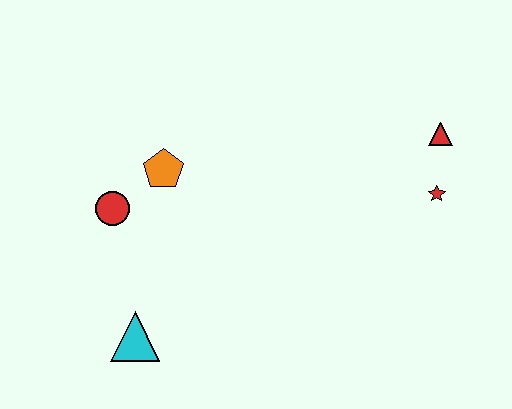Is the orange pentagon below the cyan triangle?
No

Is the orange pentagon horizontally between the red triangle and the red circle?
Yes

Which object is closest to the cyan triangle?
The red circle is closest to the cyan triangle.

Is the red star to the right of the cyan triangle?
Yes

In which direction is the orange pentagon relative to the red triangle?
The orange pentagon is to the left of the red triangle.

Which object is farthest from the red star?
The cyan triangle is farthest from the red star.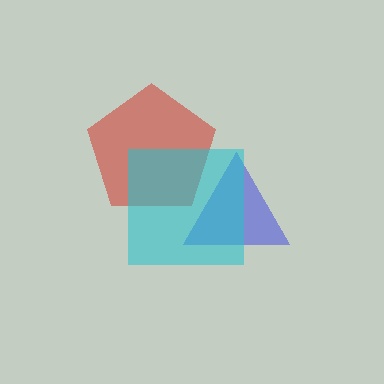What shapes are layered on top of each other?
The layered shapes are: a blue triangle, a red pentagon, a cyan square.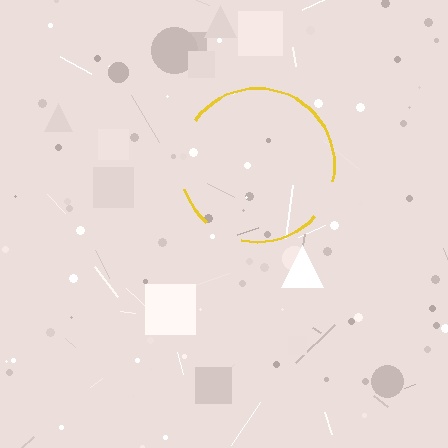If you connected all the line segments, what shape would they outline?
They would outline a circle.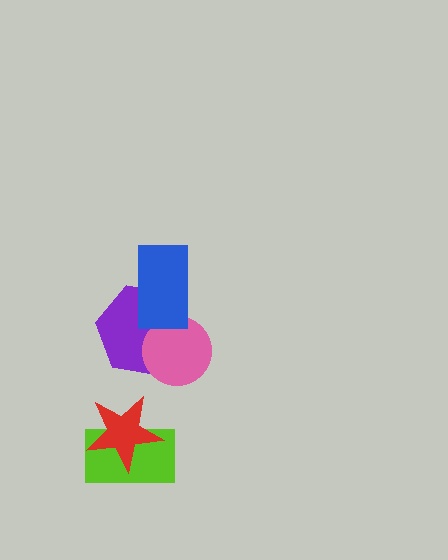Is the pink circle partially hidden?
Yes, it is partially covered by another shape.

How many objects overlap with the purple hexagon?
2 objects overlap with the purple hexagon.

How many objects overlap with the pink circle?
2 objects overlap with the pink circle.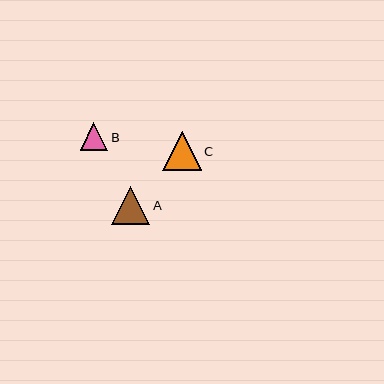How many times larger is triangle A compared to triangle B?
Triangle A is approximately 1.4 times the size of triangle B.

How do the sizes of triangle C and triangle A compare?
Triangle C and triangle A are approximately the same size.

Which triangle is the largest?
Triangle C is the largest with a size of approximately 39 pixels.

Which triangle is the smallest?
Triangle B is the smallest with a size of approximately 28 pixels.